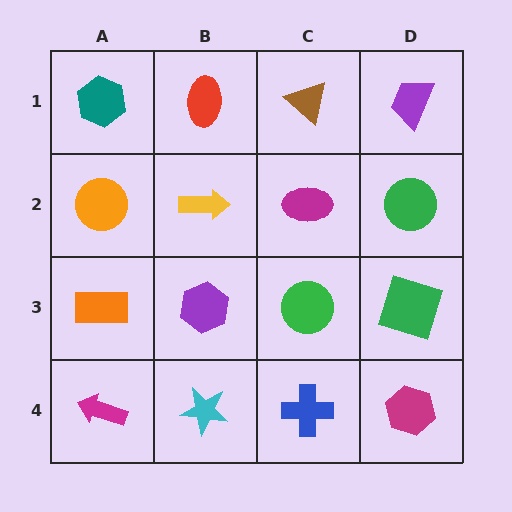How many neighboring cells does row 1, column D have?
2.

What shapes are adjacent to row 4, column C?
A green circle (row 3, column C), a cyan star (row 4, column B), a magenta hexagon (row 4, column D).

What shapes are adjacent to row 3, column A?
An orange circle (row 2, column A), a magenta arrow (row 4, column A), a purple hexagon (row 3, column B).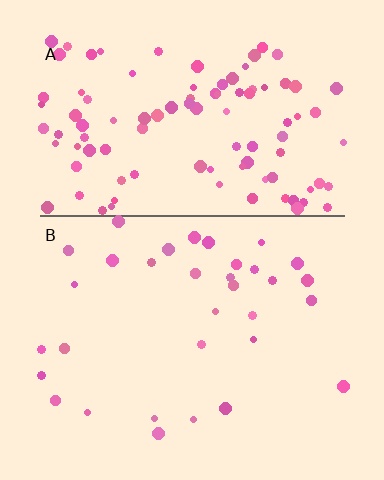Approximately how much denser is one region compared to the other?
Approximately 3.0× — region A over region B.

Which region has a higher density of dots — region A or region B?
A (the top).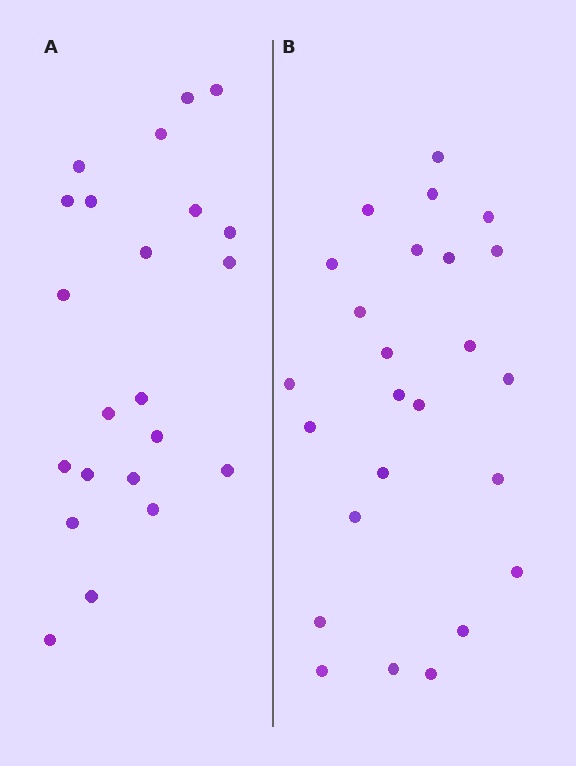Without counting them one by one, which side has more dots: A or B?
Region B (the right region) has more dots.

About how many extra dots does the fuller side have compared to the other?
Region B has just a few more — roughly 2 or 3 more dots than region A.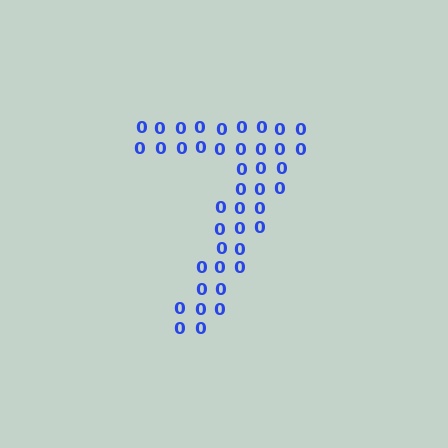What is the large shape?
The large shape is the digit 7.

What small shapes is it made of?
It is made of small digit 0's.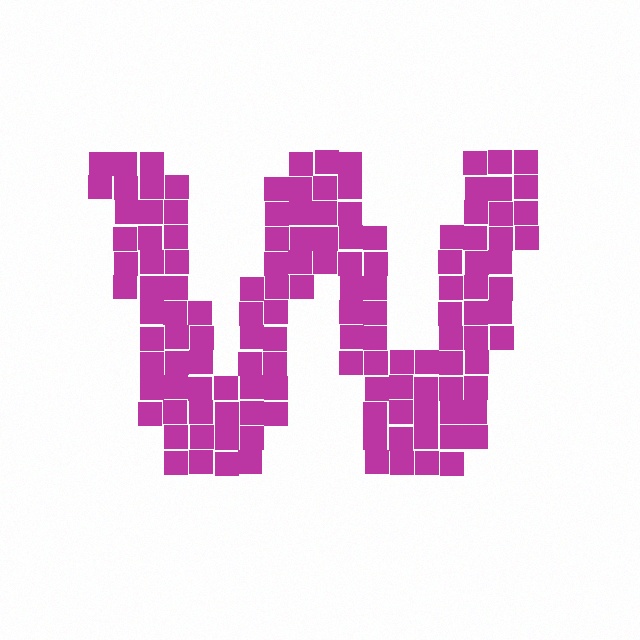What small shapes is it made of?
It is made of small squares.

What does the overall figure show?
The overall figure shows the letter W.